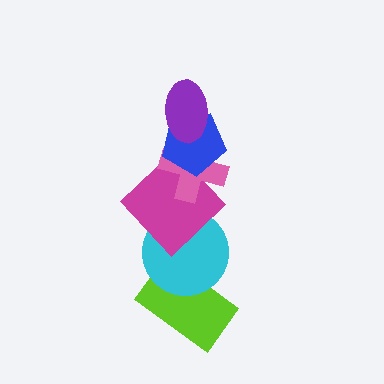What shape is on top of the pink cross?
The blue pentagon is on top of the pink cross.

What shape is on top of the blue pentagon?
The purple ellipse is on top of the blue pentagon.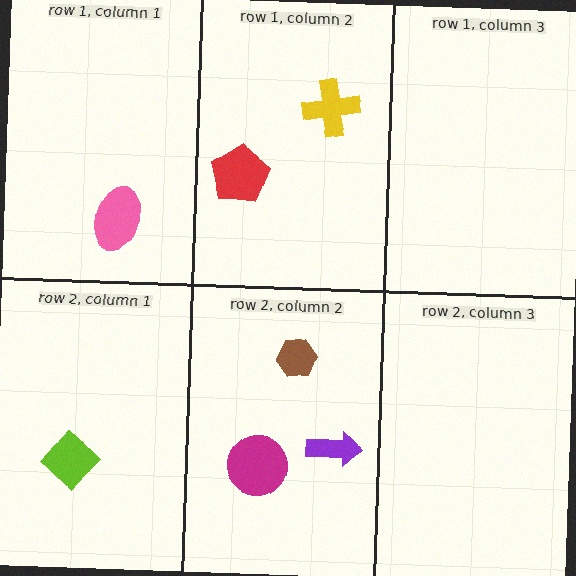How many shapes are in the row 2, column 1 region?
1.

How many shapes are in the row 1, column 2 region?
2.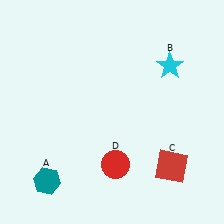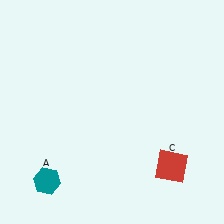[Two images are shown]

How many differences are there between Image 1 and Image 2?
There are 2 differences between the two images.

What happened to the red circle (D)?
The red circle (D) was removed in Image 2. It was in the bottom-right area of Image 1.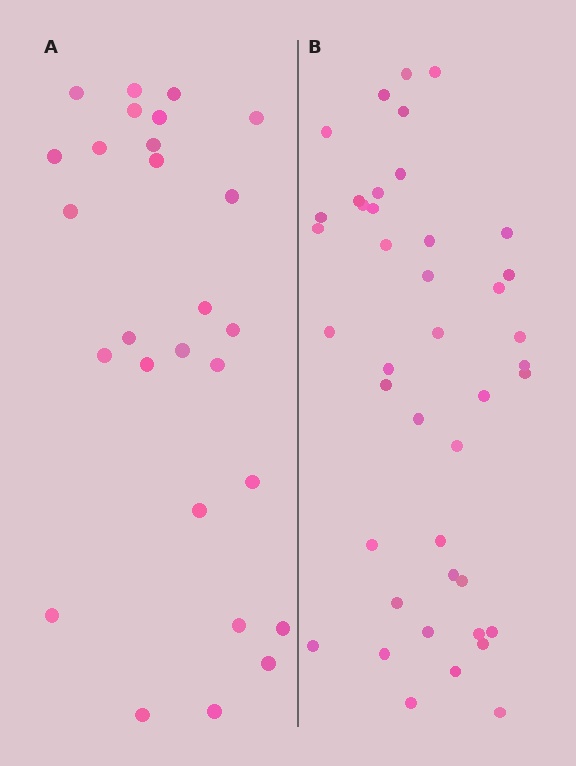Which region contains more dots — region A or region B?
Region B (the right region) has more dots.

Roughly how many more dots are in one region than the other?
Region B has approximately 15 more dots than region A.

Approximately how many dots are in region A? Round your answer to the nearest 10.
About 30 dots. (The exact count is 27, which rounds to 30.)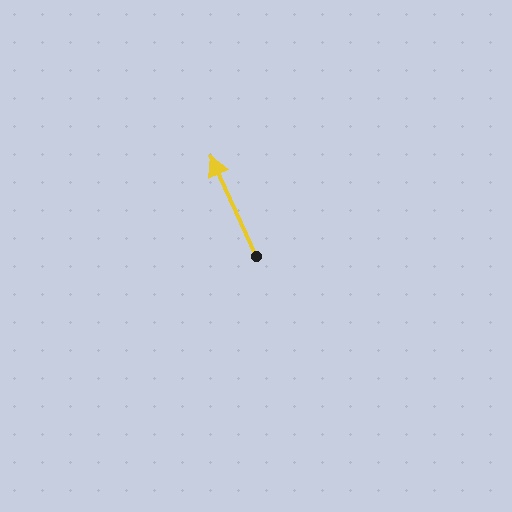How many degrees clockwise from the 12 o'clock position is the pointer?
Approximately 336 degrees.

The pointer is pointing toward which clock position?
Roughly 11 o'clock.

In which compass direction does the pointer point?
Northwest.